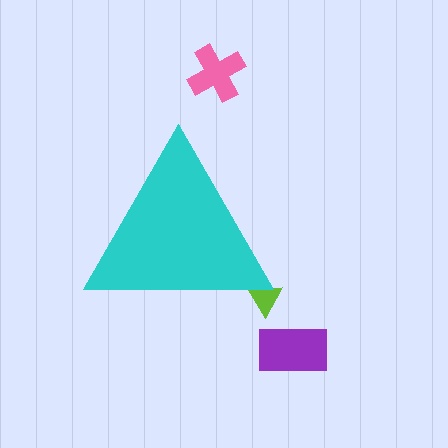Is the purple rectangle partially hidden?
No, the purple rectangle is fully visible.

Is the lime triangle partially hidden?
Yes, the lime triangle is partially hidden behind the cyan triangle.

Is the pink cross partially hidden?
No, the pink cross is fully visible.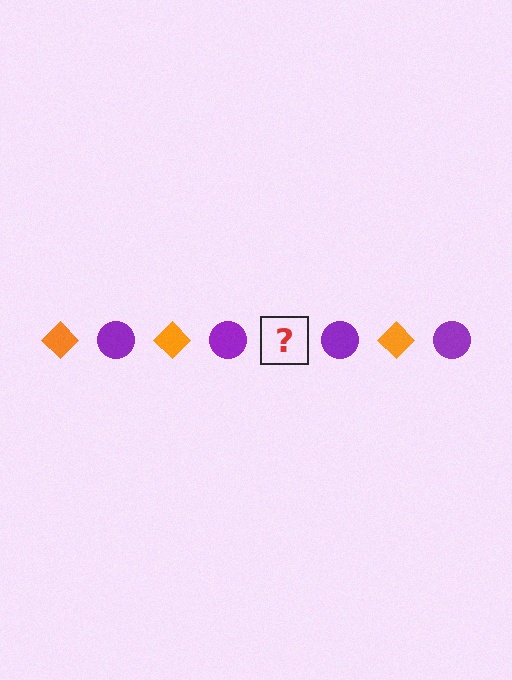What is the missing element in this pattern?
The missing element is an orange diamond.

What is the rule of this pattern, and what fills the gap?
The rule is that the pattern alternates between orange diamond and purple circle. The gap should be filled with an orange diamond.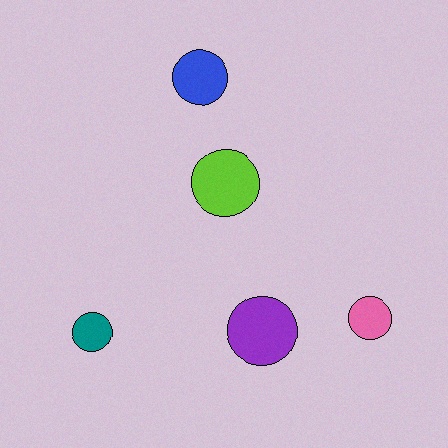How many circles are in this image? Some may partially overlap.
There are 5 circles.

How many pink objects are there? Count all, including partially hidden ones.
There is 1 pink object.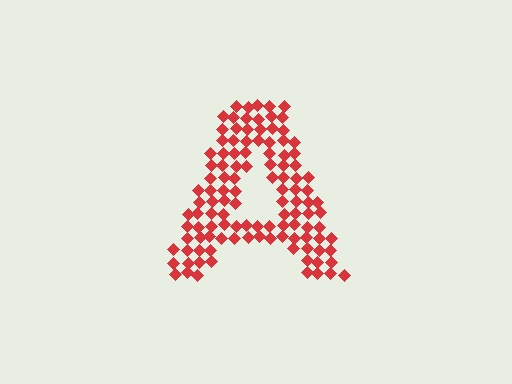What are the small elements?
The small elements are diamonds.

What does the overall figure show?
The overall figure shows the letter A.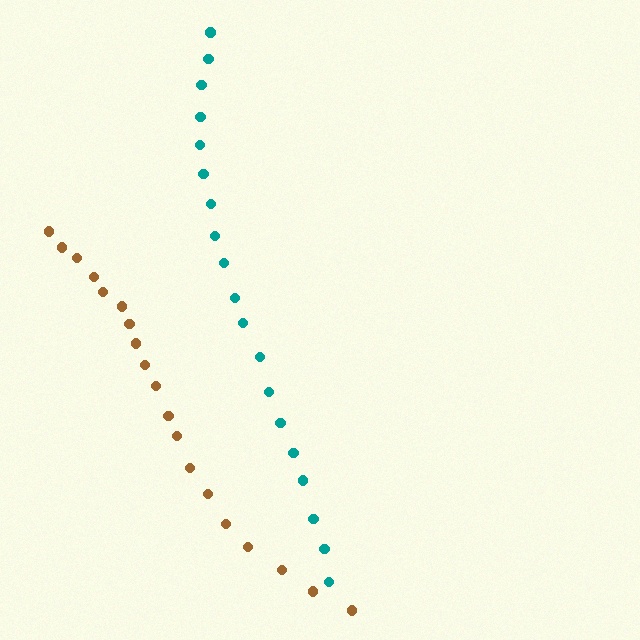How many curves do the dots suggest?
There are 2 distinct paths.